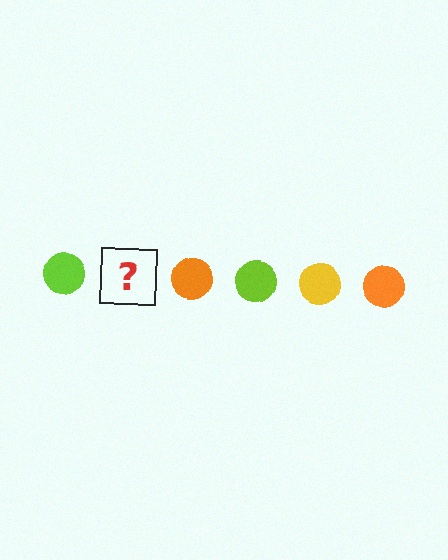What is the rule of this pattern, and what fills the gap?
The rule is that the pattern cycles through lime, yellow, orange circles. The gap should be filled with a yellow circle.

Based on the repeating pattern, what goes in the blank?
The blank should be a yellow circle.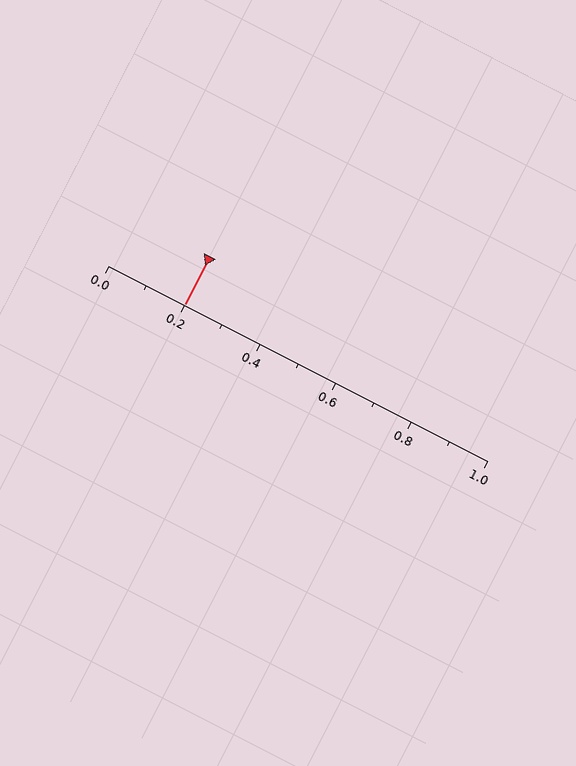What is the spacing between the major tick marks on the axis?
The major ticks are spaced 0.2 apart.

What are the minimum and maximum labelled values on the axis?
The axis runs from 0.0 to 1.0.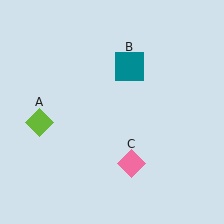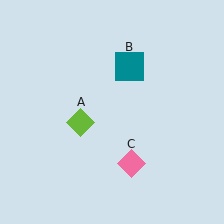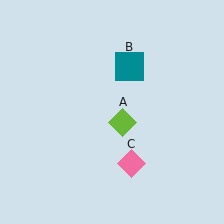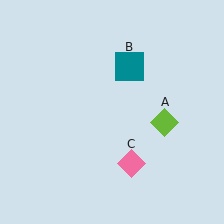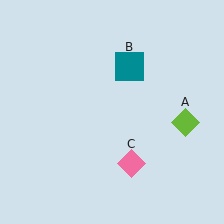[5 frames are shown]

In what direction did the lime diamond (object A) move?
The lime diamond (object A) moved right.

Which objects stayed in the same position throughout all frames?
Teal square (object B) and pink diamond (object C) remained stationary.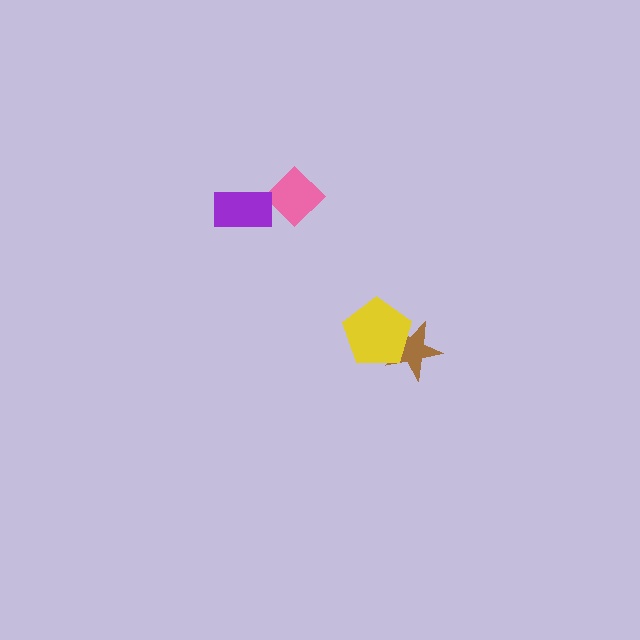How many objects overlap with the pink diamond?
0 objects overlap with the pink diamond.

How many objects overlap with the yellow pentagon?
1 object overlaps with the yellow pentagon.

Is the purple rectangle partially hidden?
No, no other shape covers it.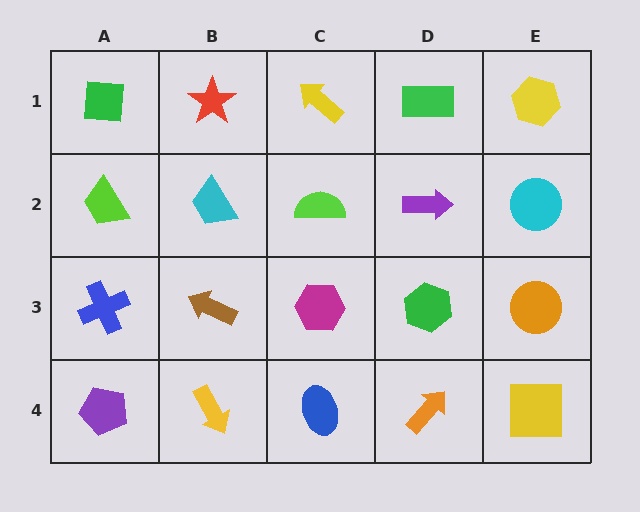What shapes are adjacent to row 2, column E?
A yellow hexagon (row 1, column E), an orange circle (row 3, column E), a purple arrow (row 2, column D).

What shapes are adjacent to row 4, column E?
An orange circle (row 3, column E), an orange arrow (row 4, column D).